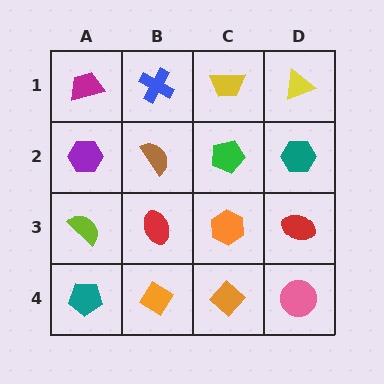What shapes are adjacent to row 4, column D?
A red ellipse (row 3, column D), an orange diamond (row 4, column C).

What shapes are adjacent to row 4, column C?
An orange hexagon (row 3, column C), an orange diamond (row 4, column B), a pink circle (row 4, column D).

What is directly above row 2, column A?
A magenta trapezoid.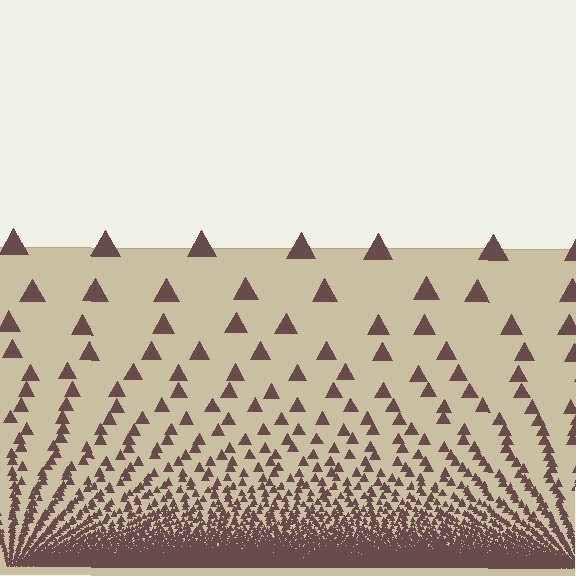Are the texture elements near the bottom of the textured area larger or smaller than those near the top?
Smaller. The gradient is inverted — elements near the bottom are smaller and denser.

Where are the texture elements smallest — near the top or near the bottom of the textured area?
Near the bottom.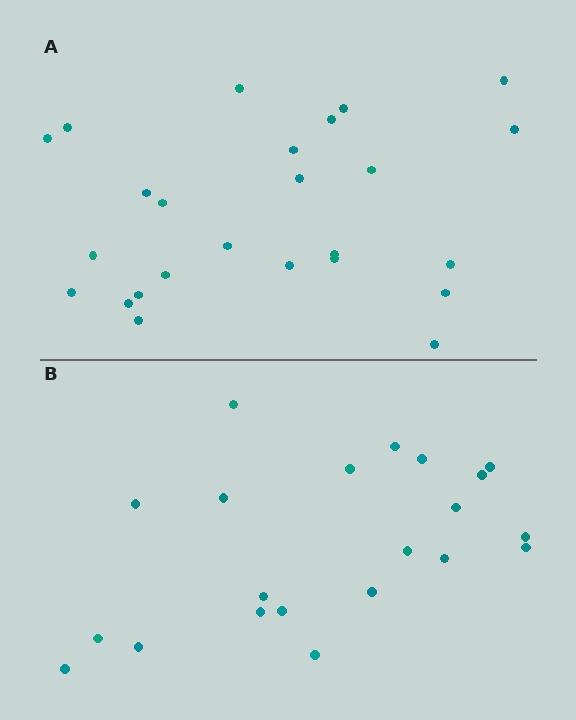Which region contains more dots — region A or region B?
Region A (the top region) has more dots.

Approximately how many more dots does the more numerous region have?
Region A has about 4 more dots than region B.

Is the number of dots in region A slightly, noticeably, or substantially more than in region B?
Region A has only slightly more — the two regions are fairly close. The ratio is roughly 1.2 to 1.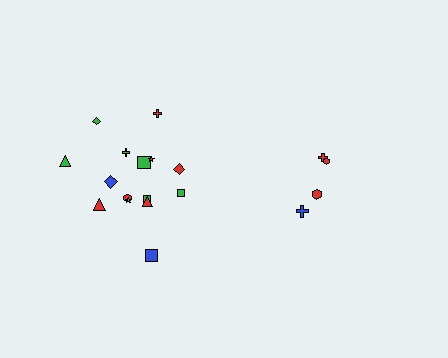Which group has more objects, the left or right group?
The left group.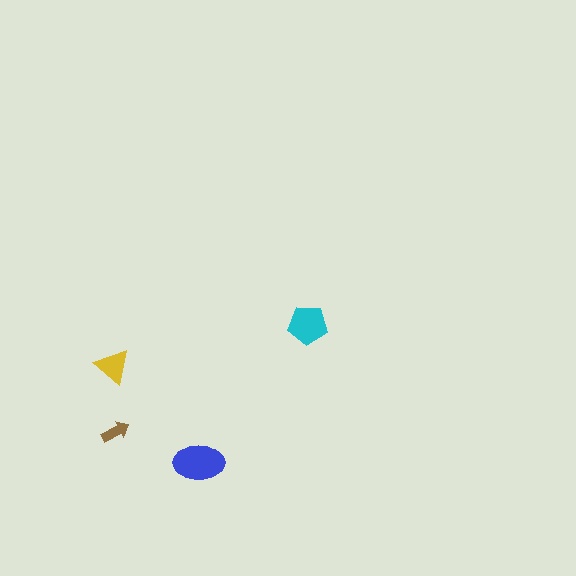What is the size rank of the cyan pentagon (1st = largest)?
2nd.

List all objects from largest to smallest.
The blue ellipse, the cyan pentagon, the yellow triangle, the brown arrow.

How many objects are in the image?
There are 4 objects in the image.